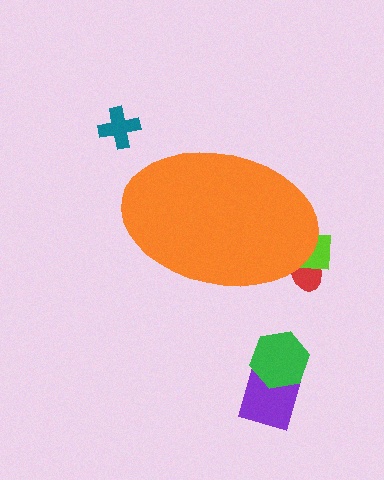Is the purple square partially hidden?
No, the purple square is fully visible.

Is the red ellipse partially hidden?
Yes, the red ellipse is partially hidden behind the orange ellipse.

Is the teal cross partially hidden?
No, the teal cross is fully visible.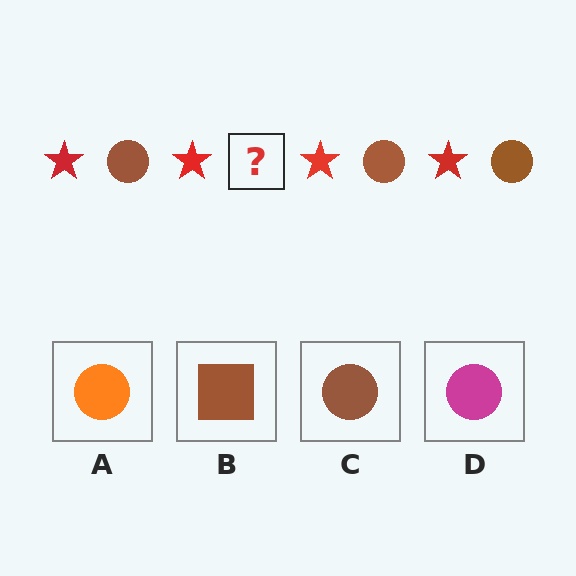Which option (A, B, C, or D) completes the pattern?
C.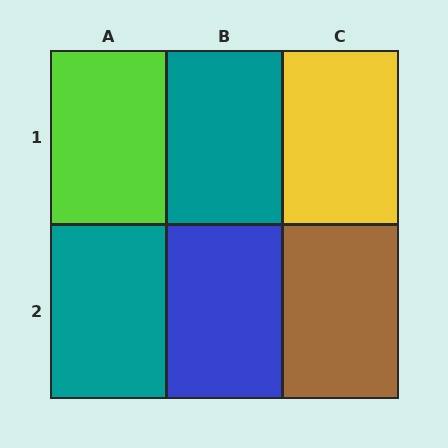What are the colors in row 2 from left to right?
Teal, blue, brown.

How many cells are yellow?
1 cell is yellow.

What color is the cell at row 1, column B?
Teal.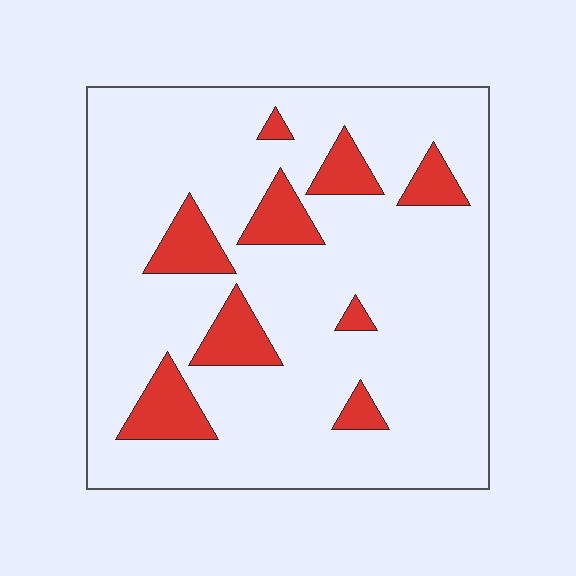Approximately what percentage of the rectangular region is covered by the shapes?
Approximately 15%.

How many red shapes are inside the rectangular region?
9.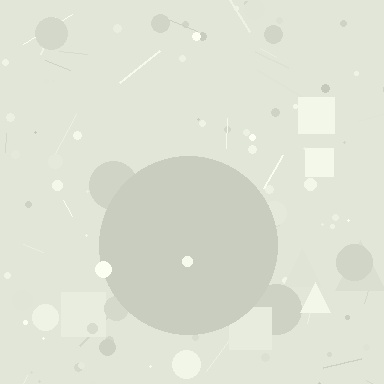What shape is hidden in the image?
A circle is hidden in the image.